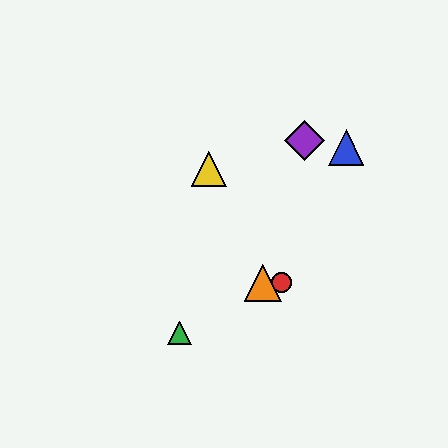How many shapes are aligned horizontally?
2 shapes (the red circle, the orange triangle) are aligned horizontally.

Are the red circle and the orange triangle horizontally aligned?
Yes, both are at y≈283.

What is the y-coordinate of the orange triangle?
The orange triangle is at y≈283.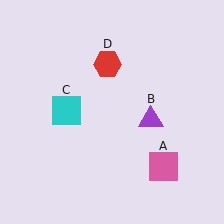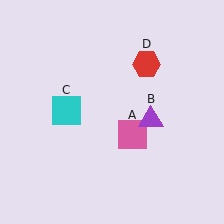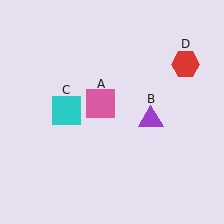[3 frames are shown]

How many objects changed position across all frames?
2 objects changed position: pink square (object A), red hexagon (object D).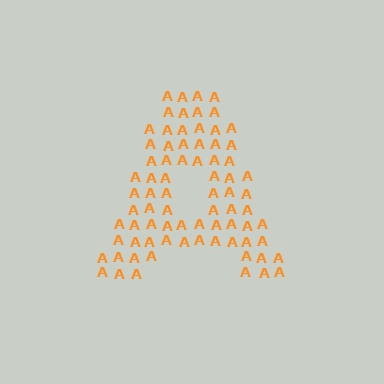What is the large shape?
The large shape is the letter A.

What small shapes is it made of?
It is made of small letter A's.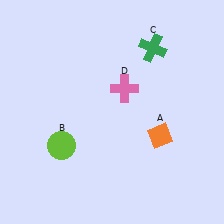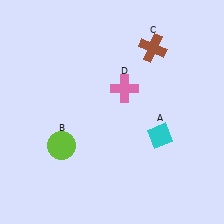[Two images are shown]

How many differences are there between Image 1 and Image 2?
There are 2 differences between the two images.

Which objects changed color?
A changed from orange to cyan. C changed from green to brown.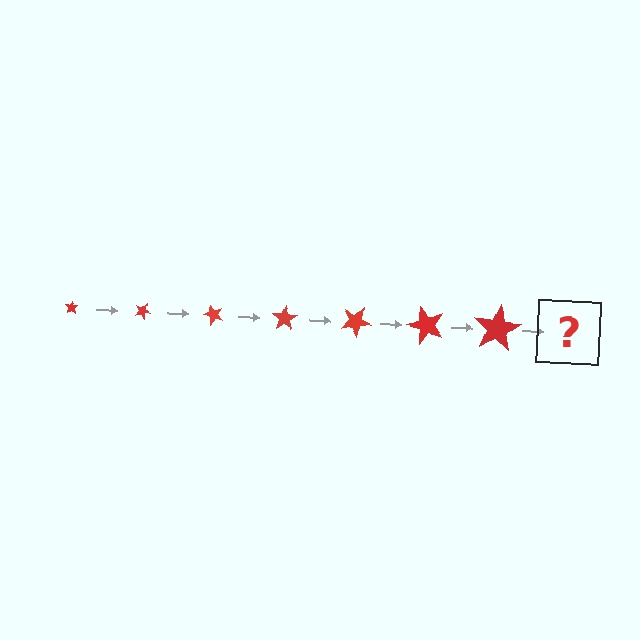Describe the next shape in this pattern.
It should be a star, larger than the previous one and rotated 175 degrees from the start.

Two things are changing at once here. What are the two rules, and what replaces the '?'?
The two rules are that the star grows larger each step and it rotates 25 degrees each step. The '?' should be a star, larger than the previous one and rotated 175 degrees from the start.